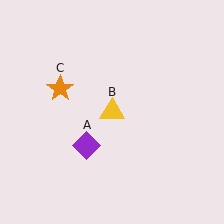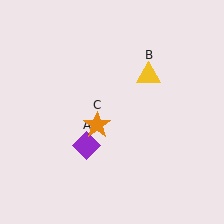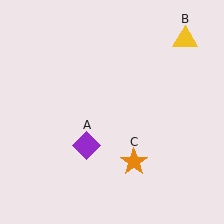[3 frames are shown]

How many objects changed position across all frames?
2 objects changed position: yellow triangle (object B), orange star (object C).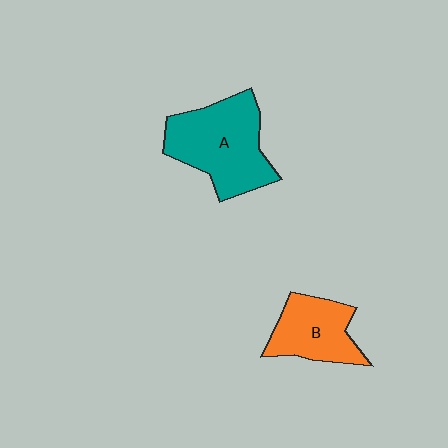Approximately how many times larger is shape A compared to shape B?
Approximately 1.5 times.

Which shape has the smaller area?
Shape B (orange).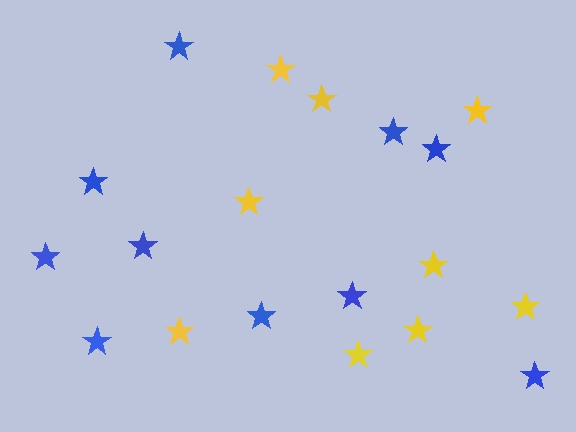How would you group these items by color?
There are 2 groups: one group of yellow stars (9) and one group of blue stars (10).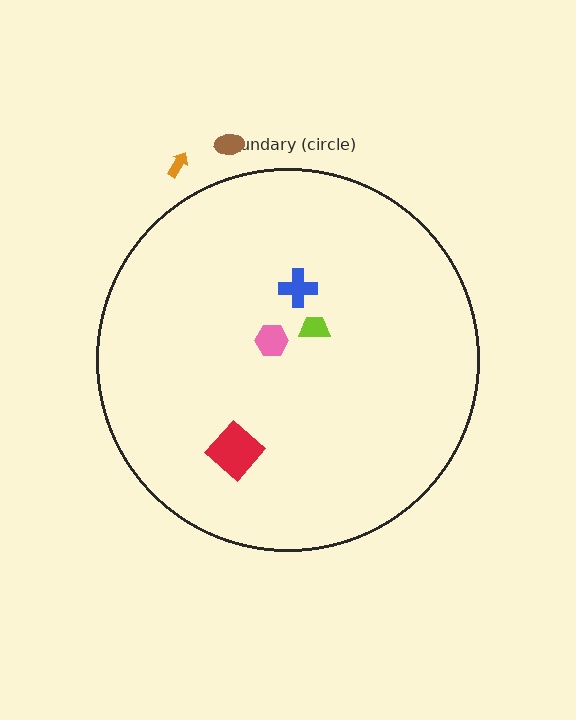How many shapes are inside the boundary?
4 inside, 2 outside.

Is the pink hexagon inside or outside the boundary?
Inside.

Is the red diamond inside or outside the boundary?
Inside.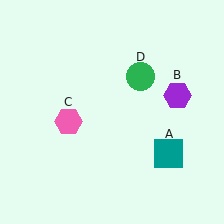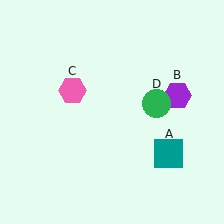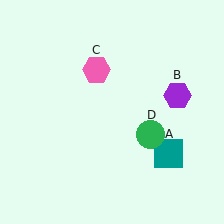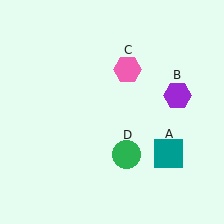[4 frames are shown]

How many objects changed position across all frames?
2 objects changed position: pink hexagon (object C), green circle (object D).